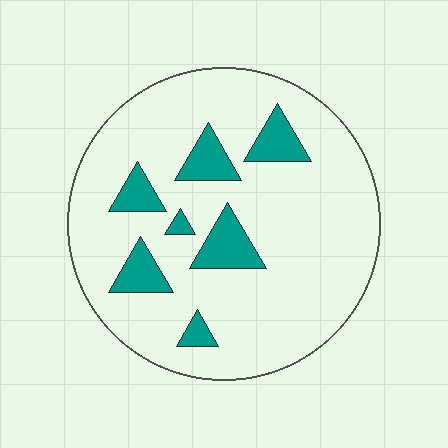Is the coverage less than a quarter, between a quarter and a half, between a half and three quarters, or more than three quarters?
Less than a quarter.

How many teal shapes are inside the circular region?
7.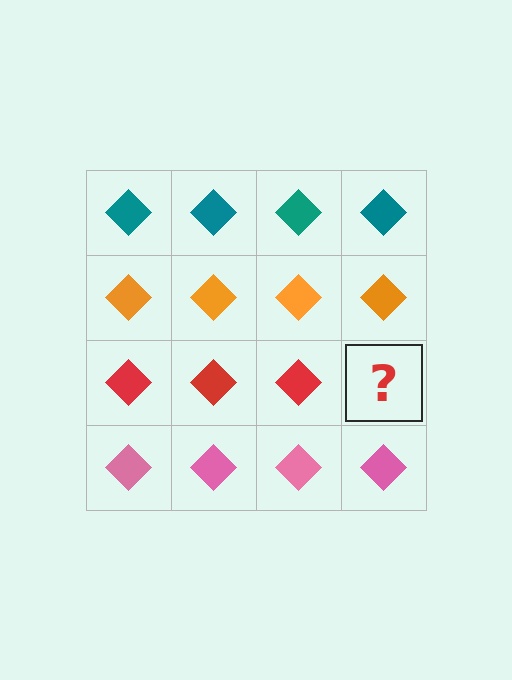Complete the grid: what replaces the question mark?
The question mark should be replaced with a red diamond.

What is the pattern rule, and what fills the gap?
The rule is that each row has a consistent color. The gap should be filled with a red diamond.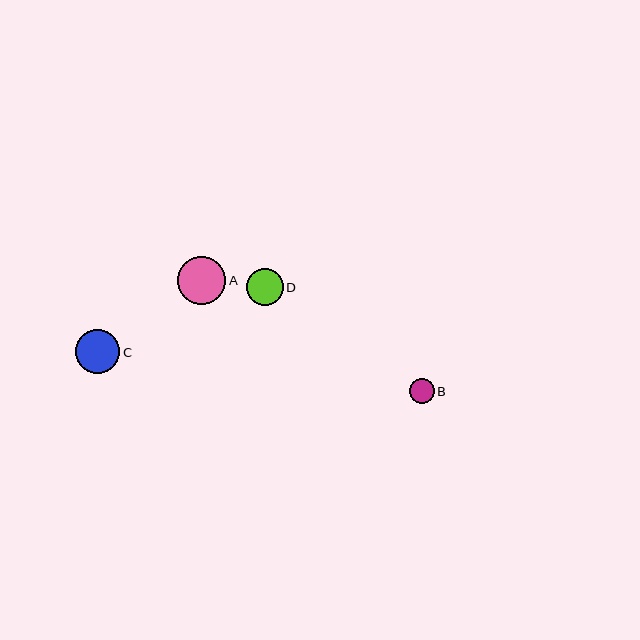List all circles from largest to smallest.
From largest to smallest: A, C, D, B.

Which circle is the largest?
Circle A is the largest with a size of approximately 48 pixels.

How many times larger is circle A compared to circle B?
Circle A is approximately 1.9 times the size of circle B.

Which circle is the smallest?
Circle B is the smallest with a size of approximately 25 pixels.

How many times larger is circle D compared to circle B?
Circle D is approximately 1.5 times the size of circle B.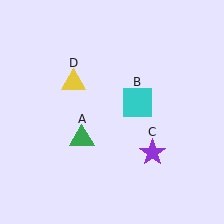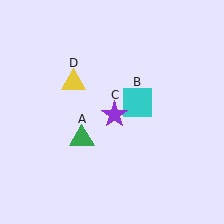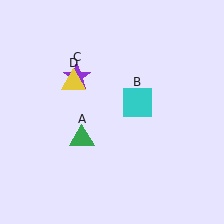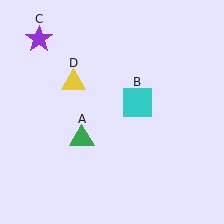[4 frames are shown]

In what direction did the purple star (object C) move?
The purple star (object C) moved up and to the left.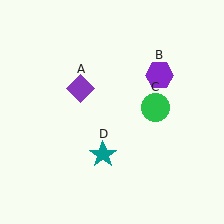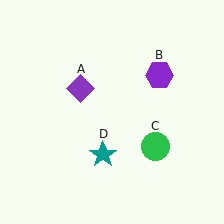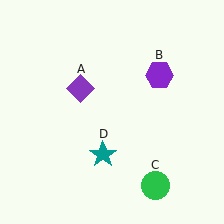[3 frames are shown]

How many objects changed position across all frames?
1 object changed position: green circle (object C).